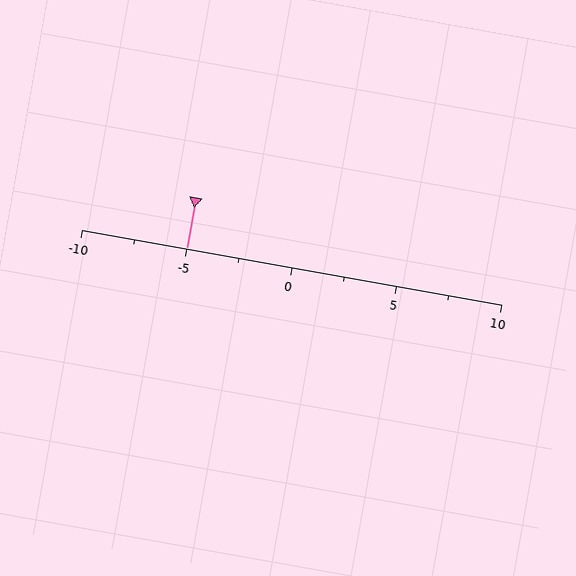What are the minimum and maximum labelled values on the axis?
The axis runs from -10 to 10.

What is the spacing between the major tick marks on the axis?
The major ticks are spaced 5 apart.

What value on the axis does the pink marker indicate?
The marker indicates approximately -5.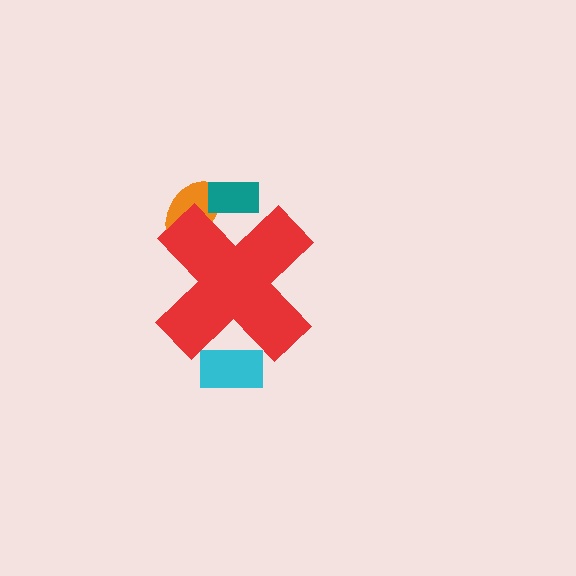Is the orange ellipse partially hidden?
Yes, the orange ellipse is partially hidden behind the red cross.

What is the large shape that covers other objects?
A red cross.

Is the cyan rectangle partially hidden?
Yes, the cyan rectangle is partially hidden behind the red cross.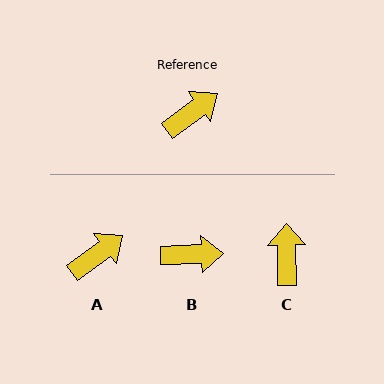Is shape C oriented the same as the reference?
No, it is off by about 54 degrees.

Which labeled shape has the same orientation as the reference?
A.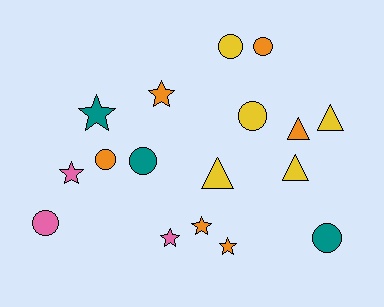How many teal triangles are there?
There are no teal triangles.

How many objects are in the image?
There are 17 objects.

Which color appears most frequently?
Orange, with 6 objects.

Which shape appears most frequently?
Circle, with 7 objects.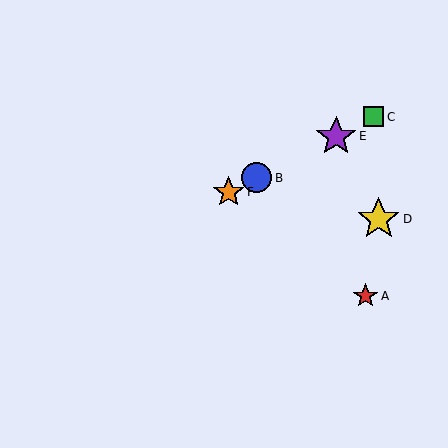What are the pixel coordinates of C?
Object C is at (374, 117).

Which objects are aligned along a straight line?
Objects B, C, E, F are aligned along a straight line.